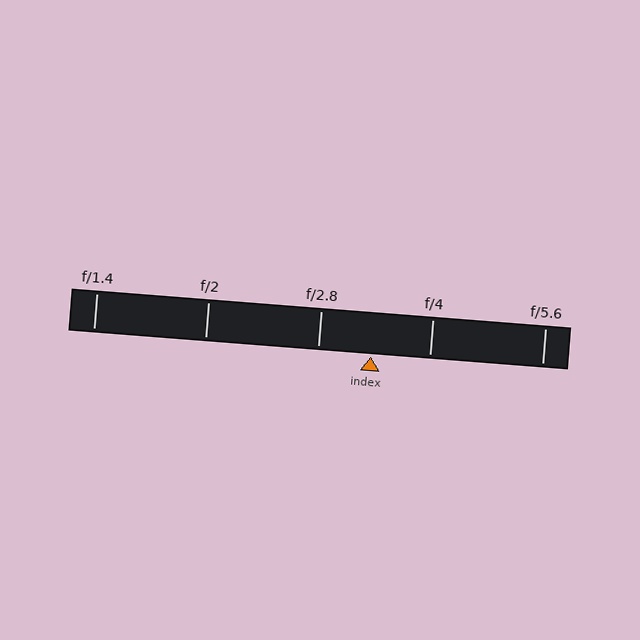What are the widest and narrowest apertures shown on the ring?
The widest aperture shown is f/1.4 and the narrowest is f/5.6.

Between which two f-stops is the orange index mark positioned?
The index mark is between f/2.8 and f/4.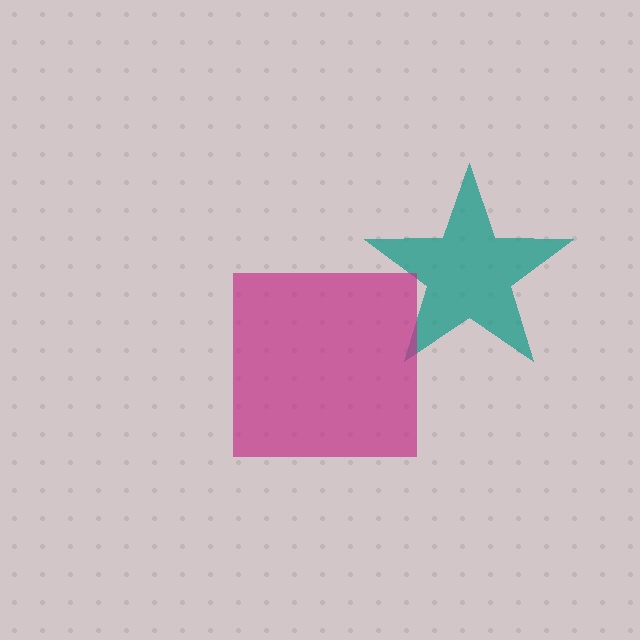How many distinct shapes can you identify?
There are 2 distinct shapes: a teal star, a magenta square.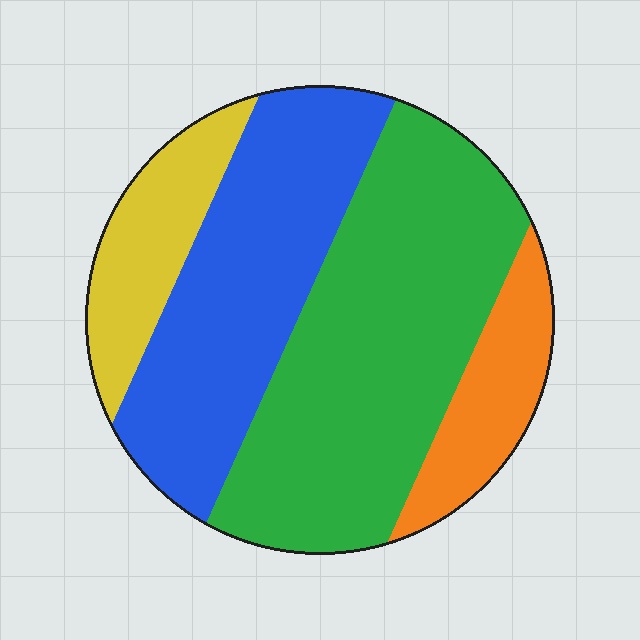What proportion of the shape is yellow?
Yellow takes up about one eighth (1/8) of the shape.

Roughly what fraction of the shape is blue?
Blue covers 31% of the shape.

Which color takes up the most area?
Green, at roughly 45%.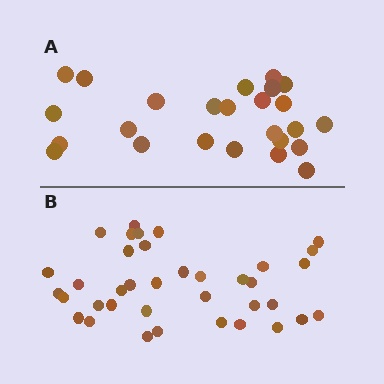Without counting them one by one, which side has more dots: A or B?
Region B (the bottom region) has more dots.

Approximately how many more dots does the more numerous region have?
Region B has roughly 12 or so more dots than region A.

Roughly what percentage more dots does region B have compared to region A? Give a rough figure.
About 50% more.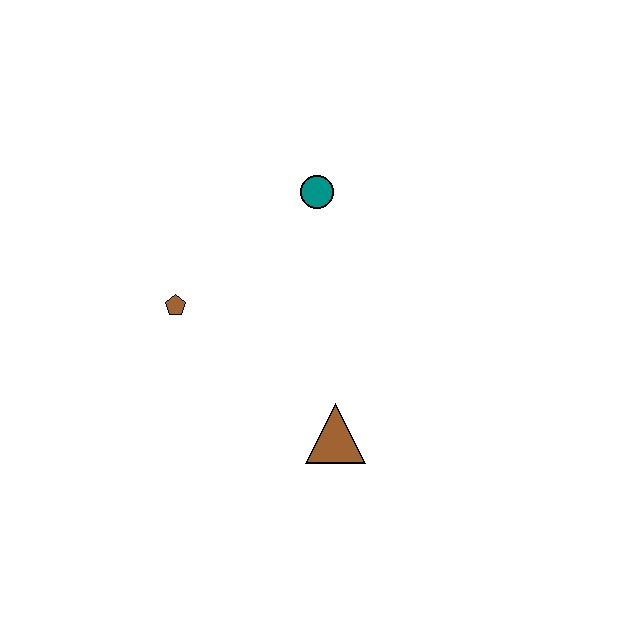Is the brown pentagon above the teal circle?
No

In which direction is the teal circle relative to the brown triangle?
The teal circle is above the brown triangle.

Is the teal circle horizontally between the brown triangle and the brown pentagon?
Yes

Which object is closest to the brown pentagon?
The teal circle is closest to the brown pentagon.